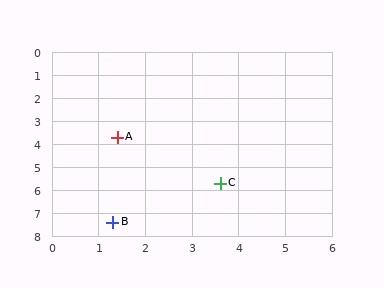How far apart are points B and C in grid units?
Points B and C are about 2.9 grid units apart.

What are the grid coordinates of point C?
Point C is at approximately (3.6, 5.7).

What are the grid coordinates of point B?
Point B is at approximately (1.3, 7.4).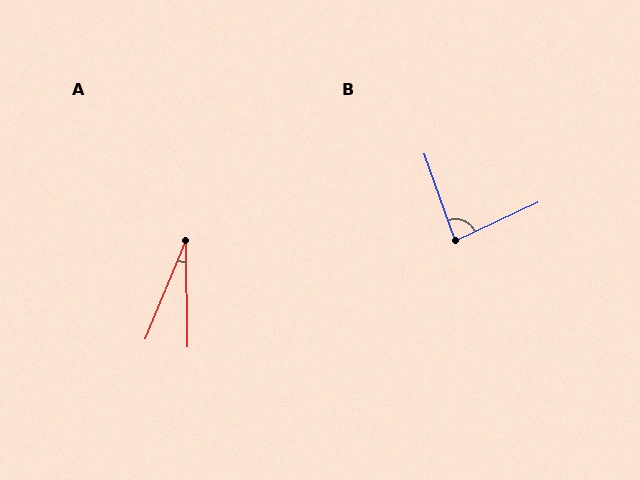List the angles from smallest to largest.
A (23°), B (84°).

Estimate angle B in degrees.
Approximately 84 degrees.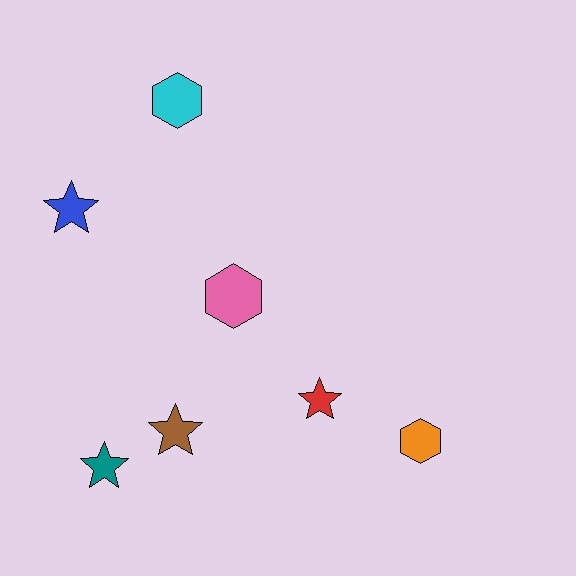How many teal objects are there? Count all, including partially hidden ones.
There is 1 teal object.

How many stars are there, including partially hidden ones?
There are 4 stars.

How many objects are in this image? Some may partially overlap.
There are 7 objects.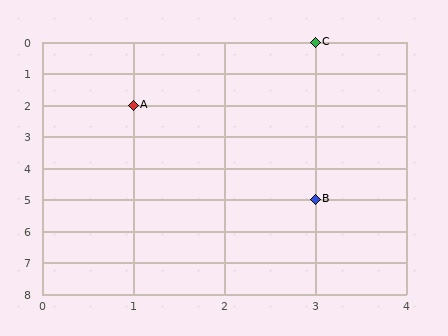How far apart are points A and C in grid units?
Points A and C are 2 columns and 2 rows apart (about 2.8 grid units diagonally).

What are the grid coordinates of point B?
Point B is at grid coordinates (3, 5).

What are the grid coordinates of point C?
Point C is at grid coordinates (3, 0).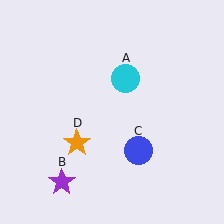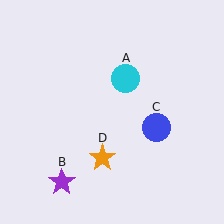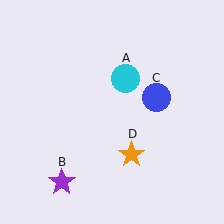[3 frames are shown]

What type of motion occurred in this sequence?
The blue circle (object C), orange star (object D) rotated counterclockwise around the center of the scene.